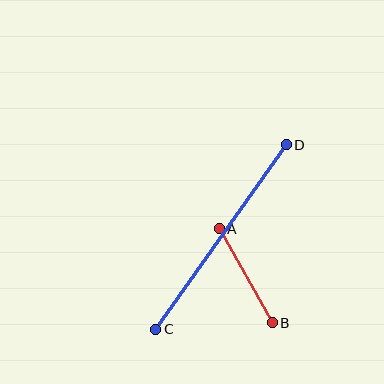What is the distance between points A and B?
The distance is approximately 108 pixels.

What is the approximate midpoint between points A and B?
The midpoint is at approximately (246, 276) pixels.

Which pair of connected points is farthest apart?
Points C and D are farthest apart.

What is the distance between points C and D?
The distance is approximately 226 pixels.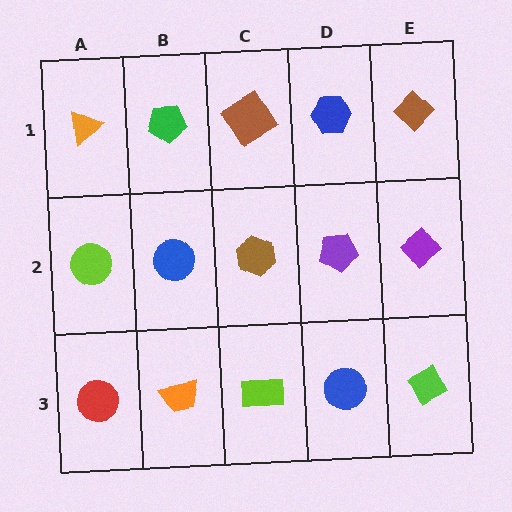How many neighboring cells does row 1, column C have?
3.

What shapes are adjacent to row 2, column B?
A green pentagon (row 1, column B), an orange trapezoid (row 3, column B), a lime circle (row 2, column A), a brown hexagon (row 2, column C).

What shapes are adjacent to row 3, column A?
A lime circle (row 2, column A), an orange trapezoid (row 3, column B).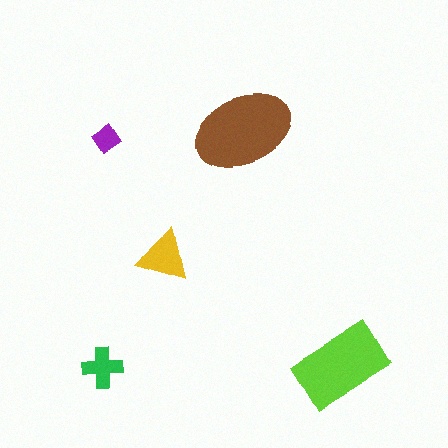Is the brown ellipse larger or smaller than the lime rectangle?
Larger.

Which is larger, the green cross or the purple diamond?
The green cross.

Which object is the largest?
The brown ellipse.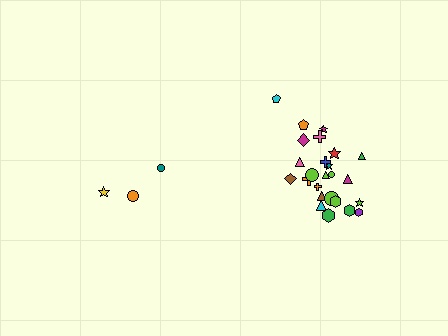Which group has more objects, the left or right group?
The right group.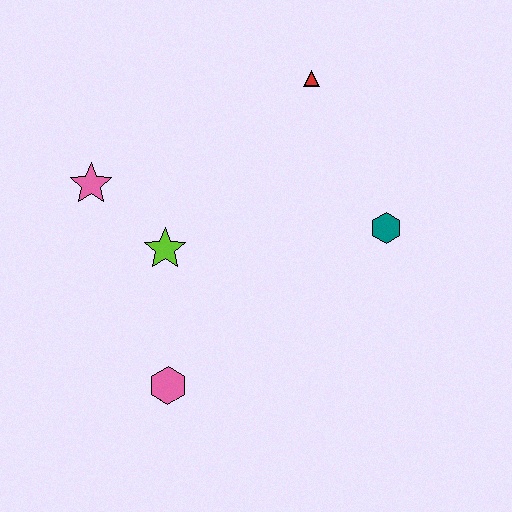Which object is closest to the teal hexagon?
The red triangle is closest to the teal hexagon.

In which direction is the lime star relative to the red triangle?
The lime star is below the red triangle.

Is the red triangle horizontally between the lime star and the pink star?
No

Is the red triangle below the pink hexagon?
No